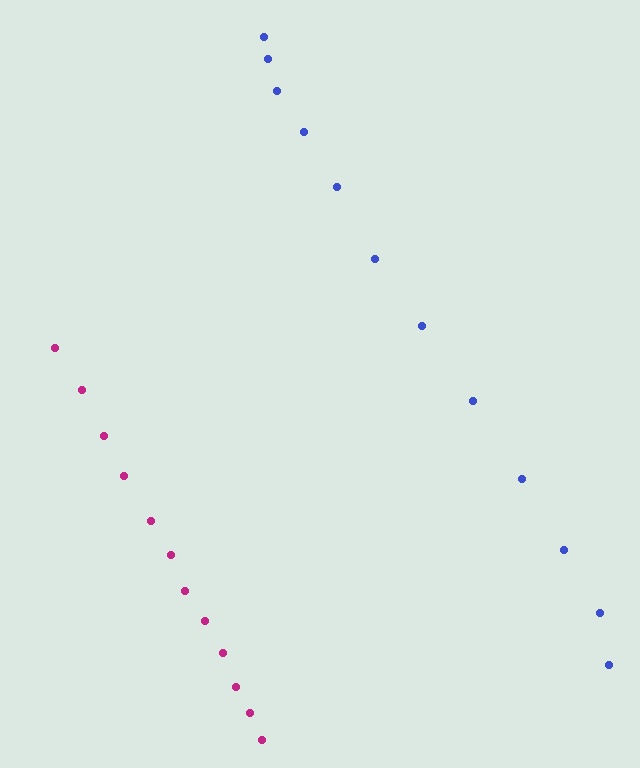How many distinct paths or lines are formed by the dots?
There are 2 distinct paths.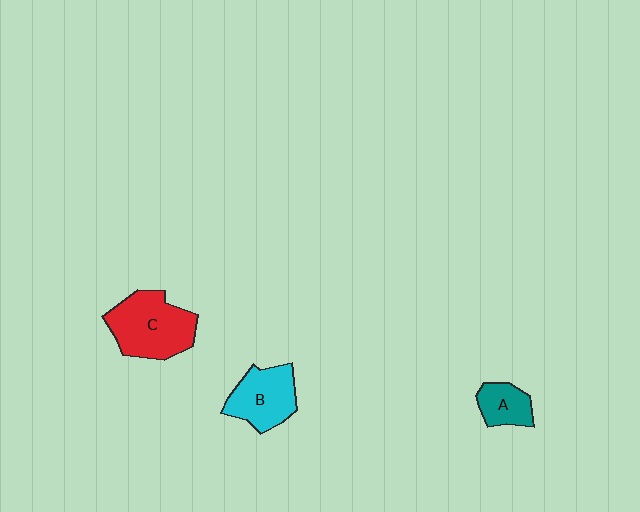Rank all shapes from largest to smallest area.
From largest to smallest: C (red), B (cyan), A (teal).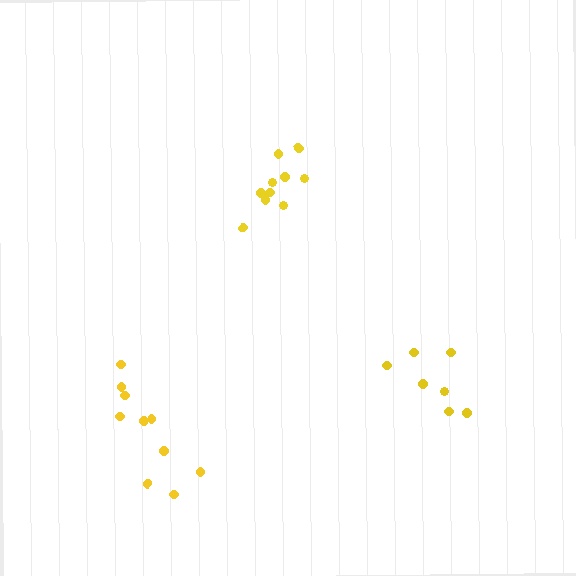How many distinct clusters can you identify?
There are 3 distinct clusters.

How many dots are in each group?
Group 1: 10 dots, Group 2: 7 dots, Group 3: 10 dots (27 total).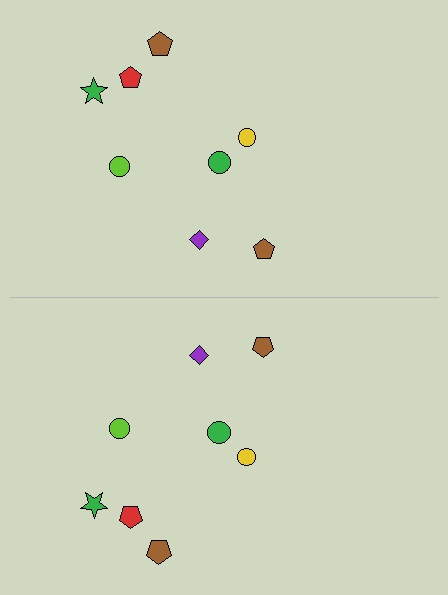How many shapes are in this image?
There are 16 shapes in this image.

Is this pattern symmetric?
Yes, this pattern has bilateral (reflection) symmetry.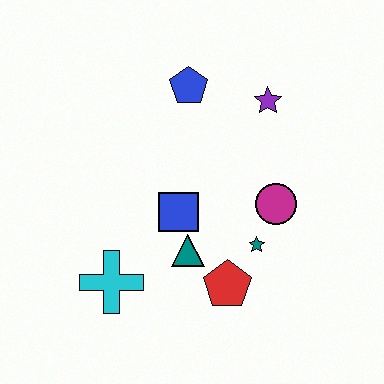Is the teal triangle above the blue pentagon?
No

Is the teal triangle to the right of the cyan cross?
Yes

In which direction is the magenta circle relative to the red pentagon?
The magenta circle is above the red pentagon.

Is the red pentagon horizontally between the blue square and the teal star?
Yes